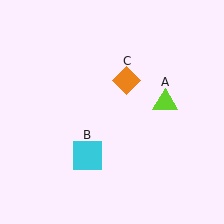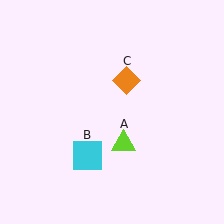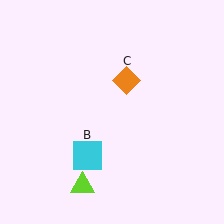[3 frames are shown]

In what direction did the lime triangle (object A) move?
The lime triangle (object A) moved down and to the left.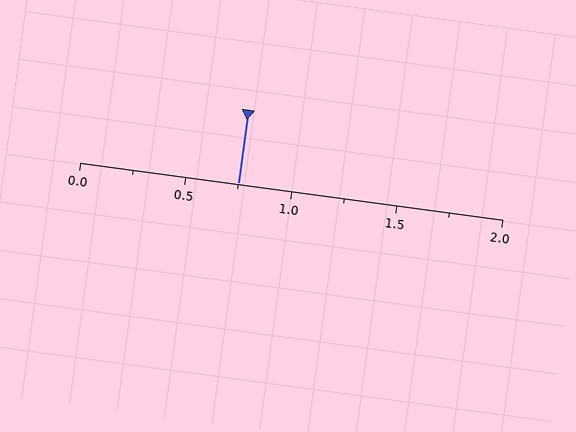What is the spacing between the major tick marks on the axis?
The major ticks are spaced 0.5 apart.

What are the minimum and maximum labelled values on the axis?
The axis runs from 0.0 to 2.0.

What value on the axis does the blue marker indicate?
The marker indicates approximately 0.75.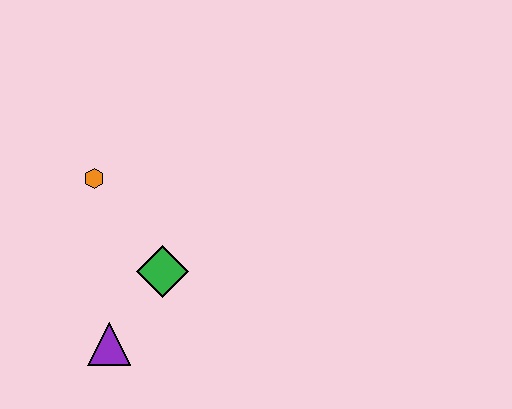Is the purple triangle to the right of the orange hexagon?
Yes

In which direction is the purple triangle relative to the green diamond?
The purple triangle is below the green diamond.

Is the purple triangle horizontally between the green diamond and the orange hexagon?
Yes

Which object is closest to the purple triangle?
The green diamond is closest to the purple triangle.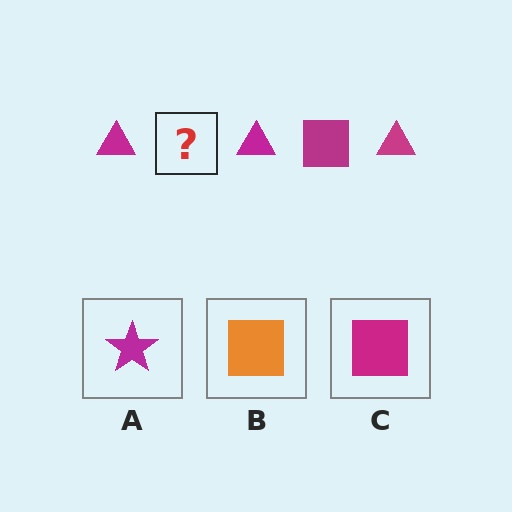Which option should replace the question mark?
Option C.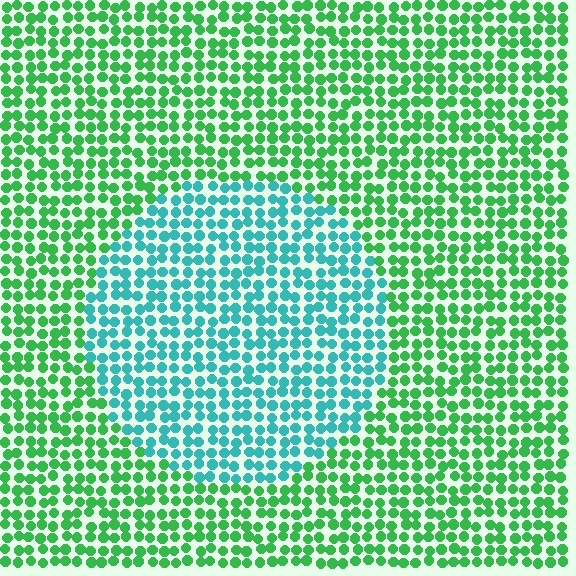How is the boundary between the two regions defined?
The boundary is defined purely by a slight shift in hue (about 47 degrees). Spacing, size, and orientation are identical on both sides.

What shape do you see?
I see a circle.